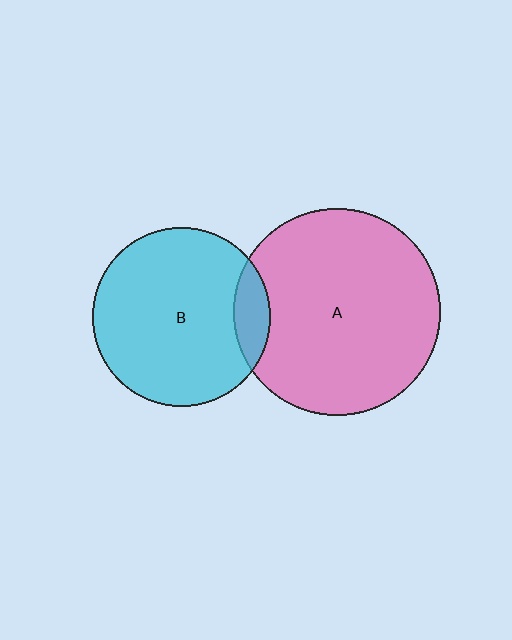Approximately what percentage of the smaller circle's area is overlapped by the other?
Approximately 10%.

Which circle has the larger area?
Circle A (pink).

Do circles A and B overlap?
Yes.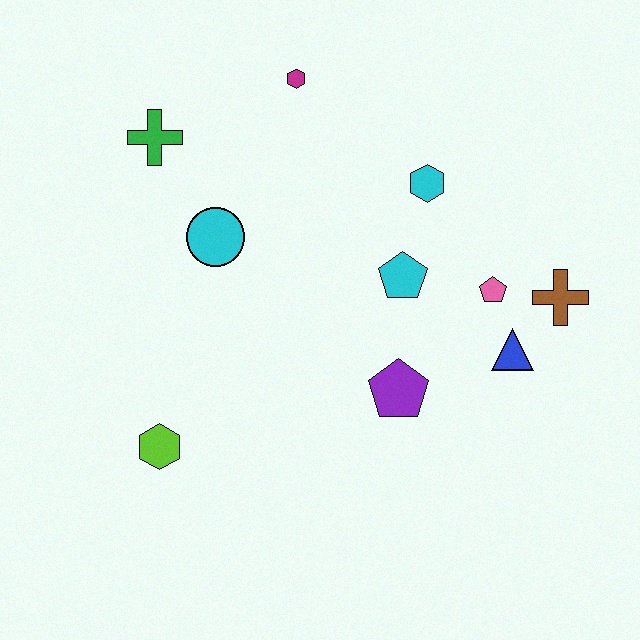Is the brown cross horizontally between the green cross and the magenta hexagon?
No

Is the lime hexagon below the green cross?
Yes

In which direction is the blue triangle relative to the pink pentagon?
The blue triangle is below the pink pentagon.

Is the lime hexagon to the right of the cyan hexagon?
No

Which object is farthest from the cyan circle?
The brown cross is farthest from the cyan circle.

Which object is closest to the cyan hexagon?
The cyan pentagon is closest to the cyan hexagon.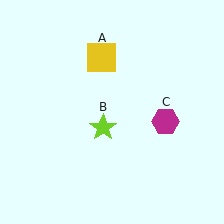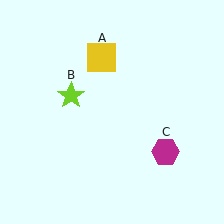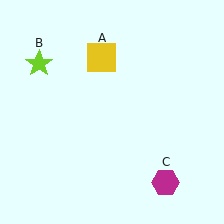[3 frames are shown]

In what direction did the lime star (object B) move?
The lime star (object B) moved up and to the left.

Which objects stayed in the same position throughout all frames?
Yellow square (object A) remained stationary.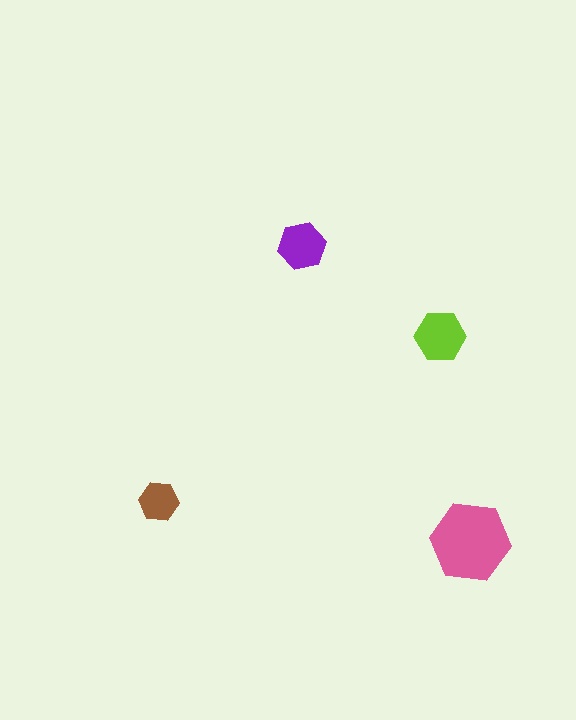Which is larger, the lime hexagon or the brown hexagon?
The lime one.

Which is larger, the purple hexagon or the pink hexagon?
The pink one.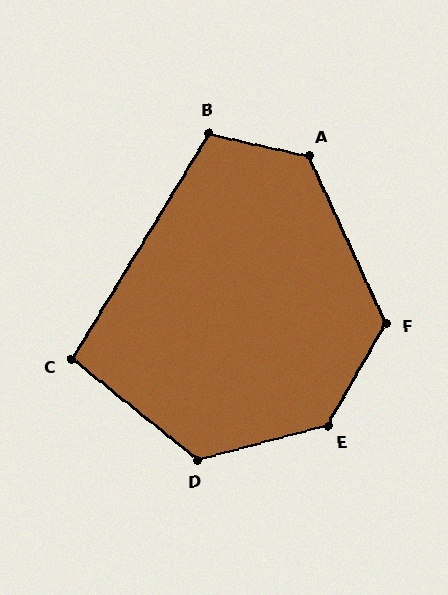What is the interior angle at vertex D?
Approximately 126 degrees (obtuse).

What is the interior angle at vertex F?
Approximately 125 degrees (obtuse).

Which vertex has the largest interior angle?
E, at approximately 135 degrees.